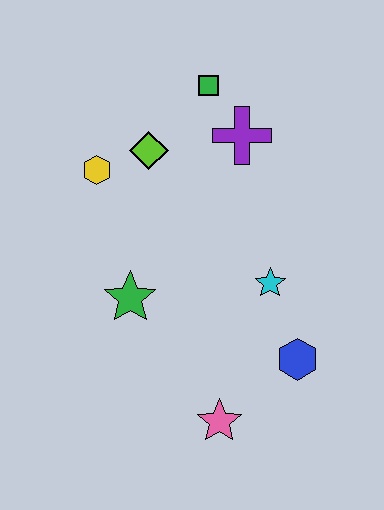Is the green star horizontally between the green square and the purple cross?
No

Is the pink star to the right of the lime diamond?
Yes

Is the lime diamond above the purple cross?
No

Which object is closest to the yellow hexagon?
The lime diamond is closest to the yellow hexagon.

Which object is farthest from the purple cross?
The pink star is farthest from the purple cross.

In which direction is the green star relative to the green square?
The green star is below the green square.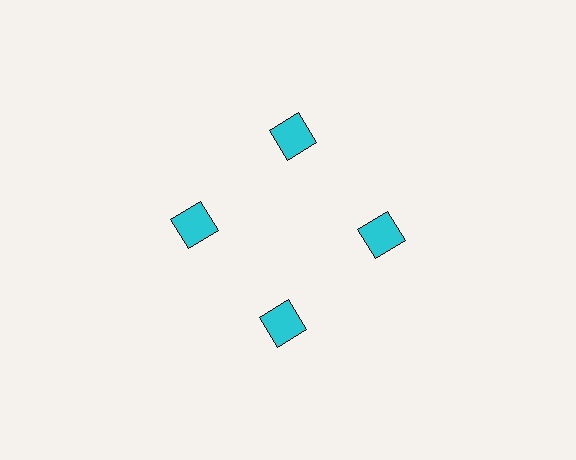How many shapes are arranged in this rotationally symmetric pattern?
There are 4 shapes, arranged in 4 groups of 1.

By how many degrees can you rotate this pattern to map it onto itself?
The pattern maps onto itself every 90 degrees of rotation.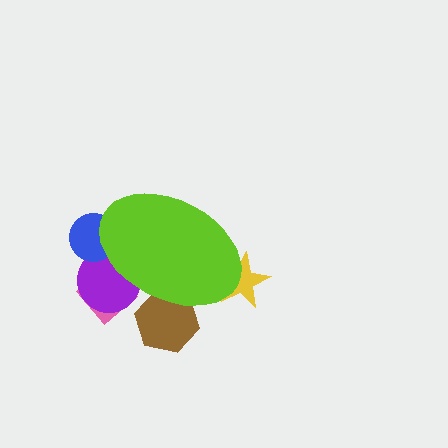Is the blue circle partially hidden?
Yes, the blue circle is partially hidden behind the lime ellipse.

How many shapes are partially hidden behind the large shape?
5 shapes are partially hidden.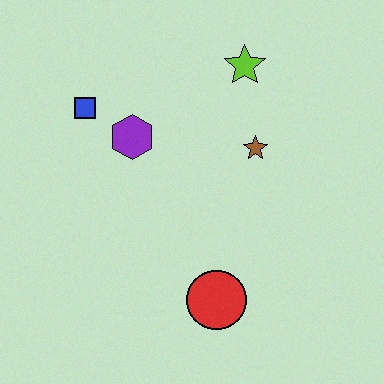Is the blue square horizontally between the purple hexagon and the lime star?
No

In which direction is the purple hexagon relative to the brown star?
The purple hexagon is to the left of the brown star.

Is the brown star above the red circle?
Yes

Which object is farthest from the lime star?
The red circle is farthest from the lime star.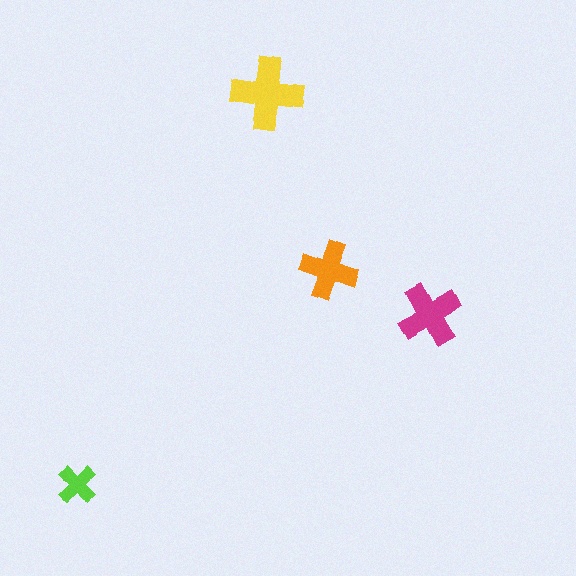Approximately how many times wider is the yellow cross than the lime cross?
About 2 times wider.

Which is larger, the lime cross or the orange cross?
The orange one.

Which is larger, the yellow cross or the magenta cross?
The yellow one.